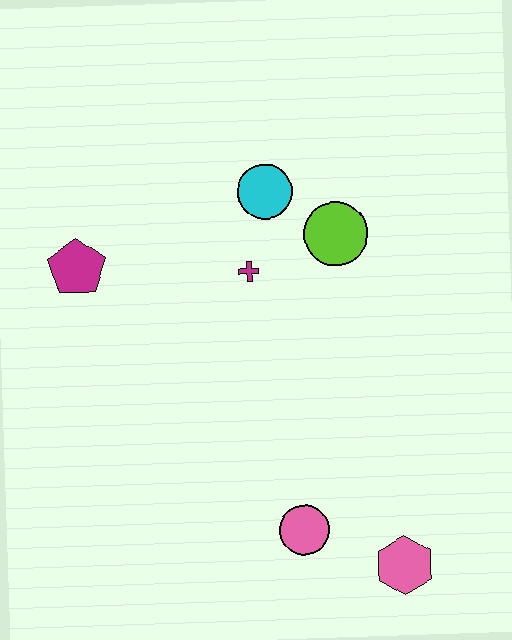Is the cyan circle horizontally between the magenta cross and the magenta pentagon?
No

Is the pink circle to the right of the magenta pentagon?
Yes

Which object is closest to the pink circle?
The pink hexagon is closest to the pink circle.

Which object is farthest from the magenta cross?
The pink hexagon is farthest from the magenta cross.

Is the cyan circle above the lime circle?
Yes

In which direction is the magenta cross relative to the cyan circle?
The magenta cross is below the cyan circle.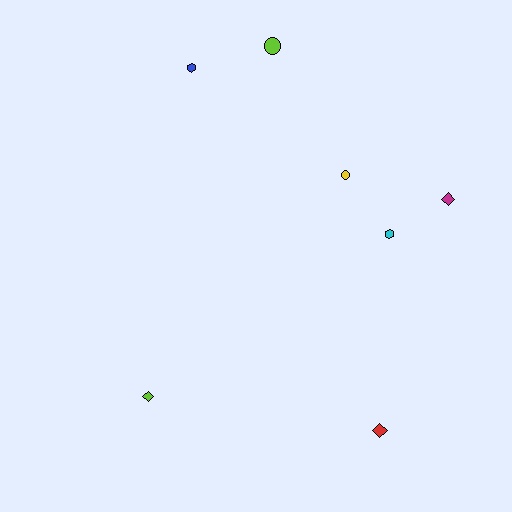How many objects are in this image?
There are 7 objects.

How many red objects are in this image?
There is 1 red object.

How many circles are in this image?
There are 2 circles.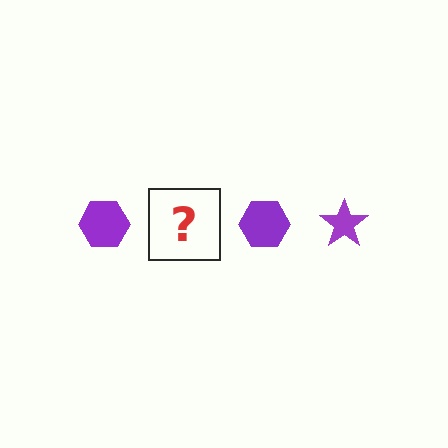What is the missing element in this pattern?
The missing element is a purple star.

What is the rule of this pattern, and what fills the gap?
The rule is that the pattern cycles through hexagon, star shapes in purple. The gap should be filled with a purple star.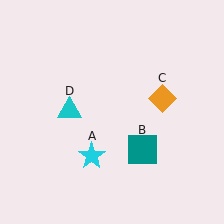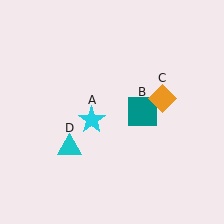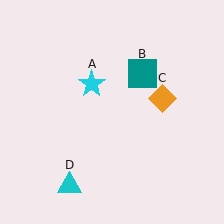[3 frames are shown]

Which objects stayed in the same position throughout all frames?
Orange diamond (object C) remained stationary.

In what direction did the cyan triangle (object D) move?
The cyan triangle (object D) moved down.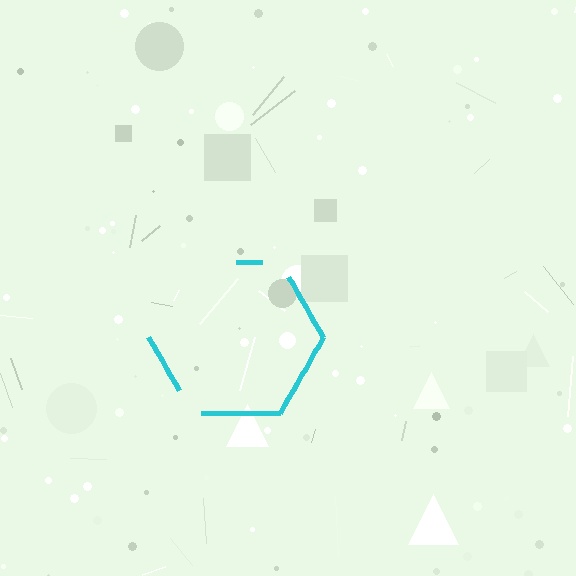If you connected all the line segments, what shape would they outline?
They would outline a hexagon.